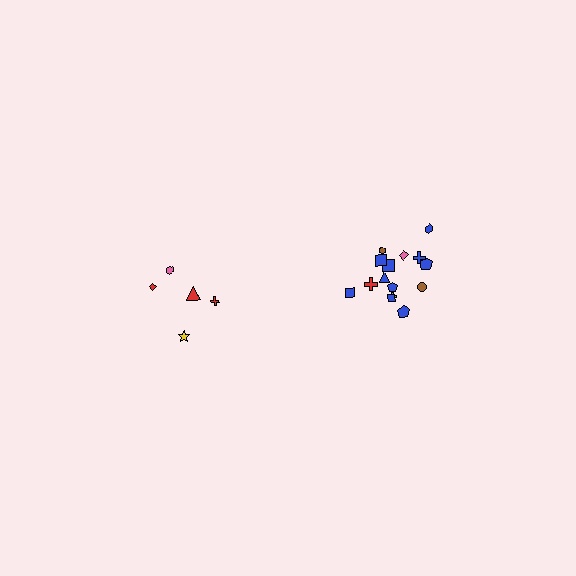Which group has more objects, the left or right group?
The right group.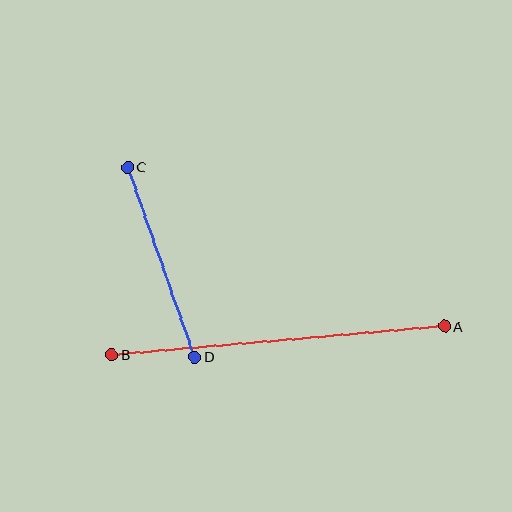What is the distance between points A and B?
The distance is approximately 334 pixels.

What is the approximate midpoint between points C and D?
The midpoint is at approximately (161, 262) pixels.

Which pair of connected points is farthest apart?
Points A and B are farthest apart.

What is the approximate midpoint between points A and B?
The midpoint is at approximately (278, 340) pixels.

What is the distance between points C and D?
The distance is approximately 201 pixels.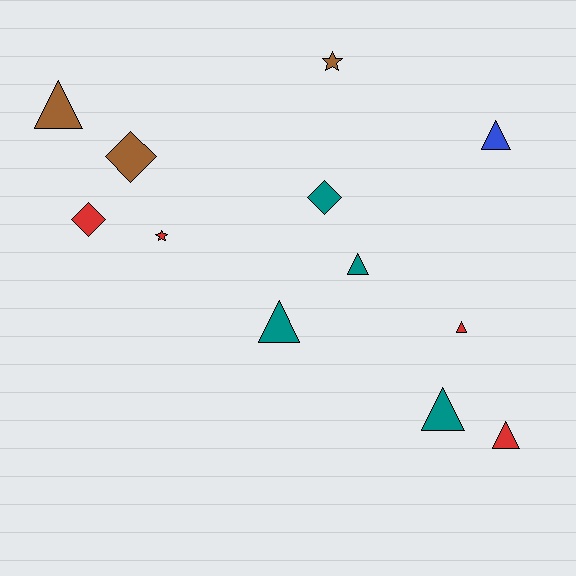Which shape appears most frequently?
Triangle, with 7 objects.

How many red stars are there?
There is 1 red star.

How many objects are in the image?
There are 12 objects.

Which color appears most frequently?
Red, with 4 objects.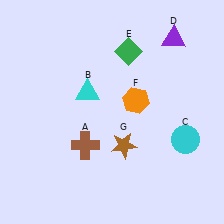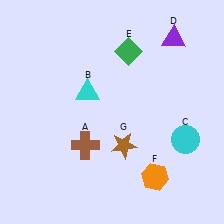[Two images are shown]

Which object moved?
The orange hexagon (F) moved down.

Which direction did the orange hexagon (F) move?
The orange hexagon (F) moved down.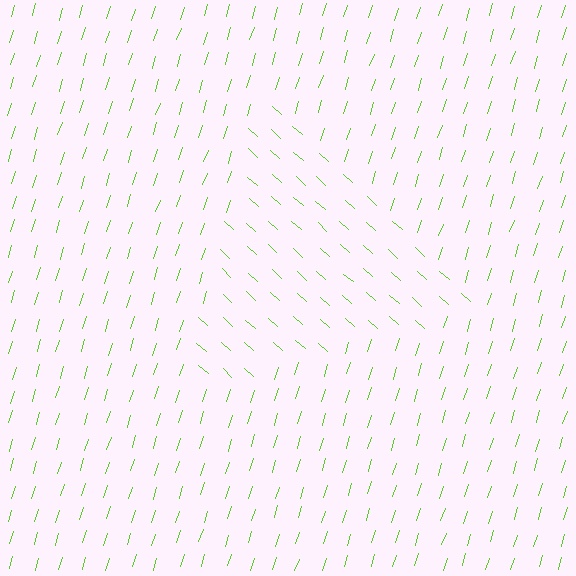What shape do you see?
I see a triangle.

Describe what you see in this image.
The image is filled with small lime line segments. A triangle region in the image has lines oriented differently from the surrounding lines, creating a visible texture boundary.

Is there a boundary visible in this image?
Yes, there is a texture boundary formed by a change in line orientation.